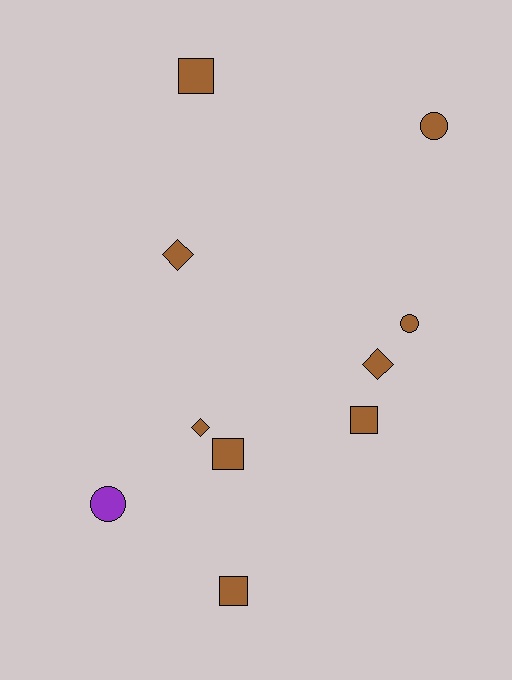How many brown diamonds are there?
There are 3 brown diamonds.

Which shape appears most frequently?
Square, with 4 objects.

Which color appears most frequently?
Brown, with 9 objects.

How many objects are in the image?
There are 10 objects.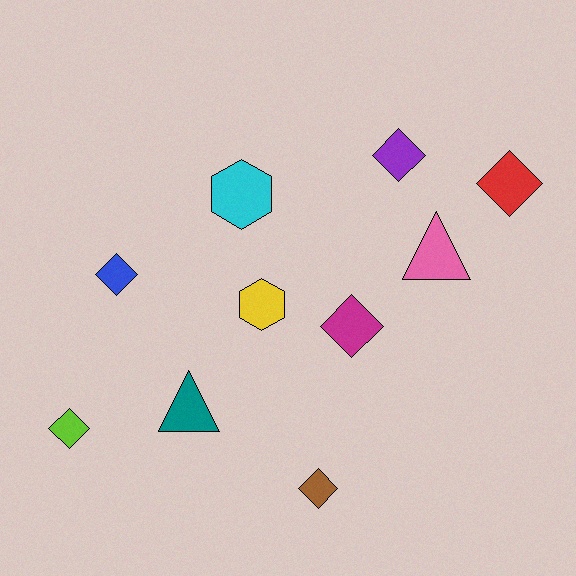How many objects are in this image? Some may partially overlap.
There are 10 objects.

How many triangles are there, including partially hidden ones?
There are 2 triangles.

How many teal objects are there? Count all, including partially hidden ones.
There is 1 teal object.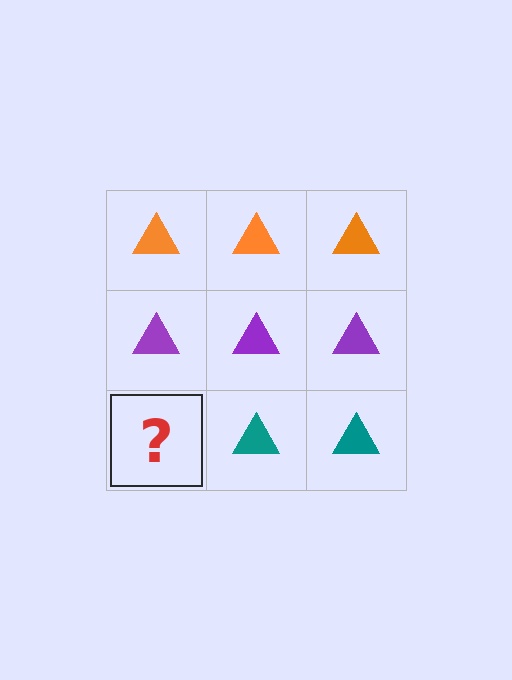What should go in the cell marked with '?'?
The missing cell should contain a teal triangle.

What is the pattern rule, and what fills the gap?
The rule is that each row has a consistent color. The gap should be filled with a teal triangle.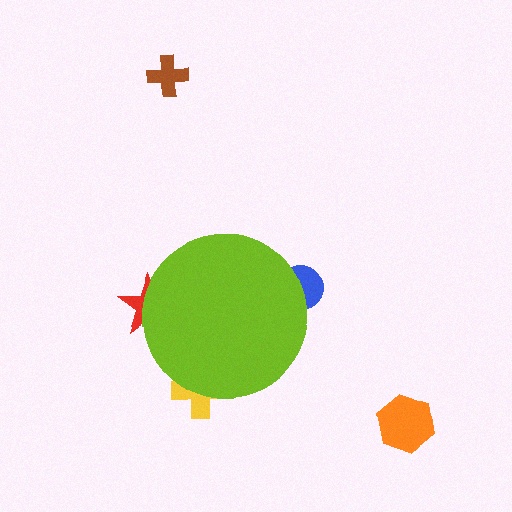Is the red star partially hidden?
Yes, the red star is partially hidden behind the lime circle.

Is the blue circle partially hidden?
Yes, the blue circle is partially hidden behind the lime circle.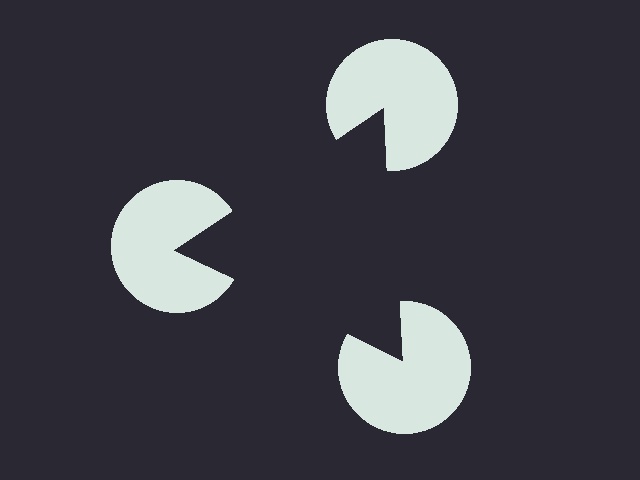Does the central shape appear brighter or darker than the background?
It typically appears slightly darker than the background, even though no actual brightness change is drawn.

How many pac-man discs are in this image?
There are 3 — one at each vertex of the illusory triangle.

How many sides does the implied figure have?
3 sides.